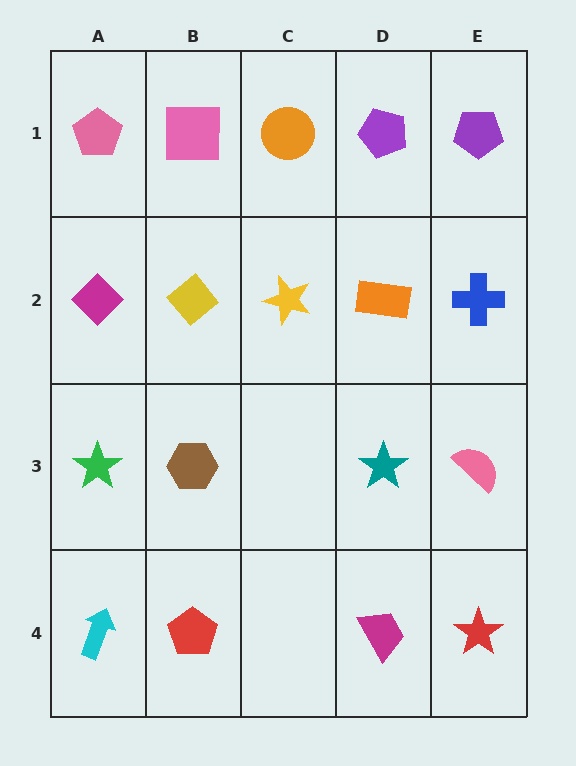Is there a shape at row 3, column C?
No, that cell is empty.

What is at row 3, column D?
A teal star.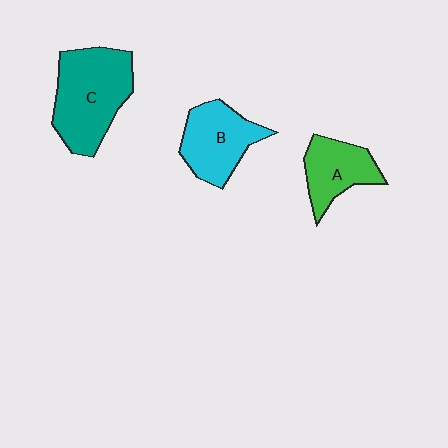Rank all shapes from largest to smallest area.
From largest to smallest: C (teal), B (cyan), A (green).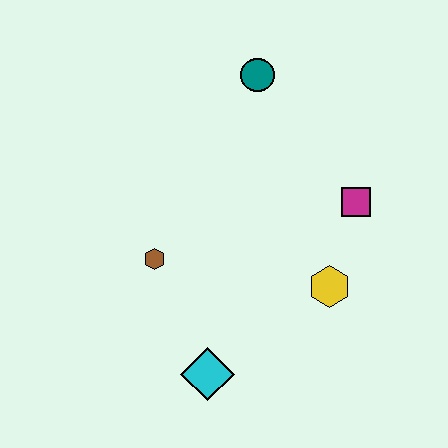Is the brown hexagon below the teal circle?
Yes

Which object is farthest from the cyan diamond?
The teal circle is farthest from the cyan diamond.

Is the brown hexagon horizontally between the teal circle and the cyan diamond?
No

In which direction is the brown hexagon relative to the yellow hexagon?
The brown hexagon is to the left of the yellow hexagon.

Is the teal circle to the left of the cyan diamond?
No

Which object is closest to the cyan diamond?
The brown hexagon is closest to the cyan diamond.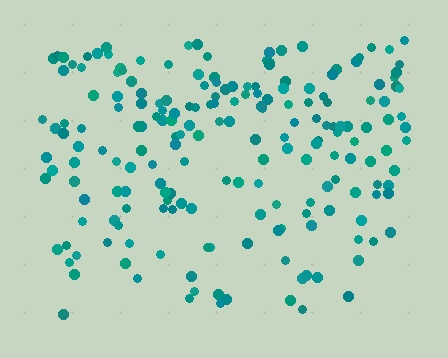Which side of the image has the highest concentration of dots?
The top.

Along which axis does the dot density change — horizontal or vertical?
Vertical.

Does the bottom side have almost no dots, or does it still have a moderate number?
Still a moderate number, just noticeably fewer than the top.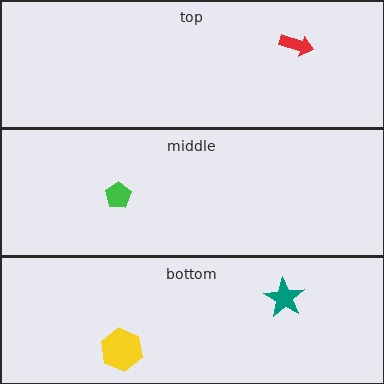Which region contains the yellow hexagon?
The bottom region.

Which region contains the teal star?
The bottom region.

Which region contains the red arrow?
The top region.